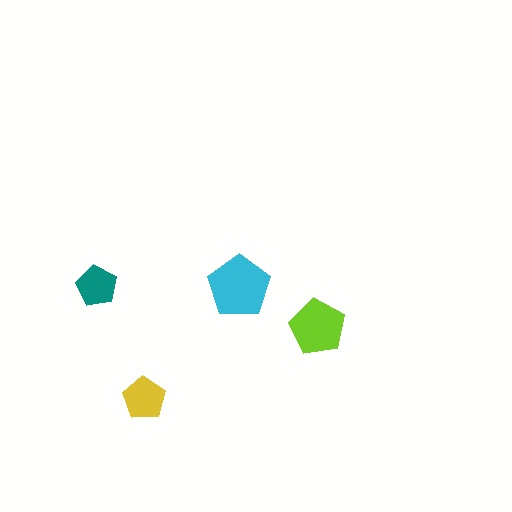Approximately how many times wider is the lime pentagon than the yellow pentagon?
About 1.5 times wider.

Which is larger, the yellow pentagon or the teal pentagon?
The yellow one.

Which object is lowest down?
The yellow pentagon is bottommost.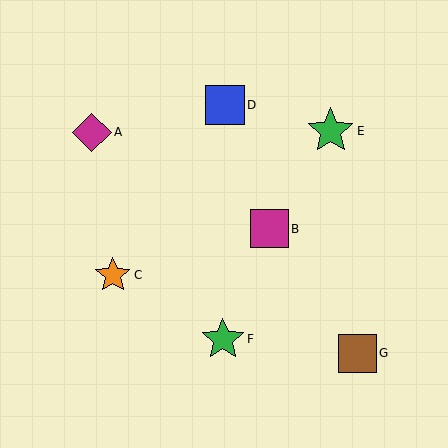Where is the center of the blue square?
The center of the blue square is at (225, 105).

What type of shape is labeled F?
Shape F is a green star.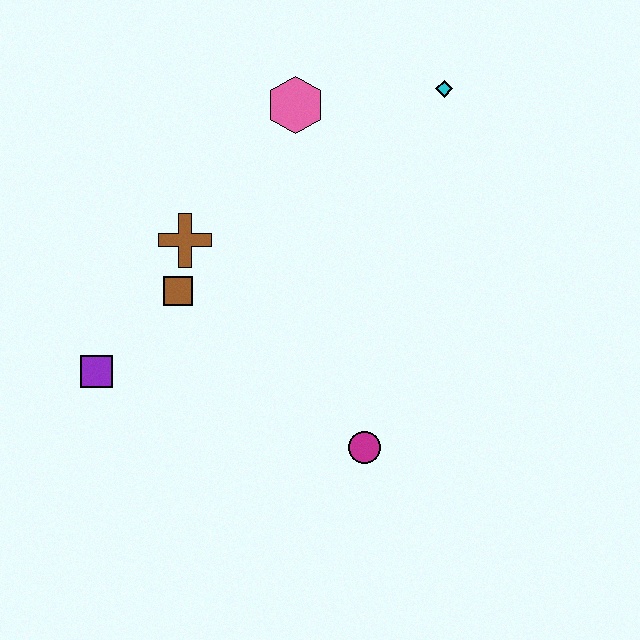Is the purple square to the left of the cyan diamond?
Yes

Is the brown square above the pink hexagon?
No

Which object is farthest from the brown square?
The cyan diamond is farthest from the brown square.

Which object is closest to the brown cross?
The brown square is closest to the brown cross.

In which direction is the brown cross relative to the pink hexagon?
The brown cross is below the pink hexagon.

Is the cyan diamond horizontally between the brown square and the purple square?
No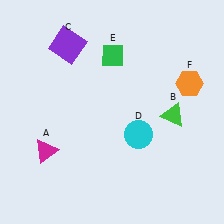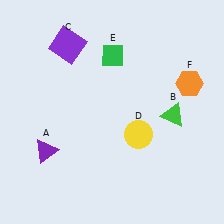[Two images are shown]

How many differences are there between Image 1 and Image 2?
There are 2 differences between the two images.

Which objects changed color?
A changed from magenta to purple. D changed from cyan to yellow.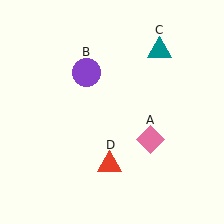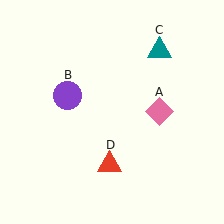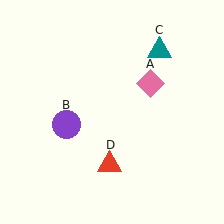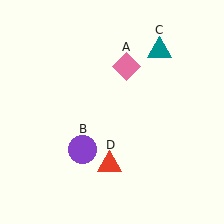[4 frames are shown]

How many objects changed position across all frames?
2 objects changed position: pink diamond (object A), purple circle (object B).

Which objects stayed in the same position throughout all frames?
Teal triangle (object C) and red triangle (object D) remained stationary.